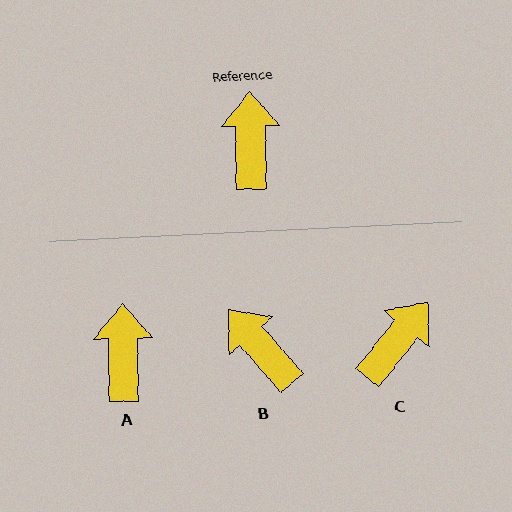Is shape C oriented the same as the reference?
No, it is off by about 40 degrees.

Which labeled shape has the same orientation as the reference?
A.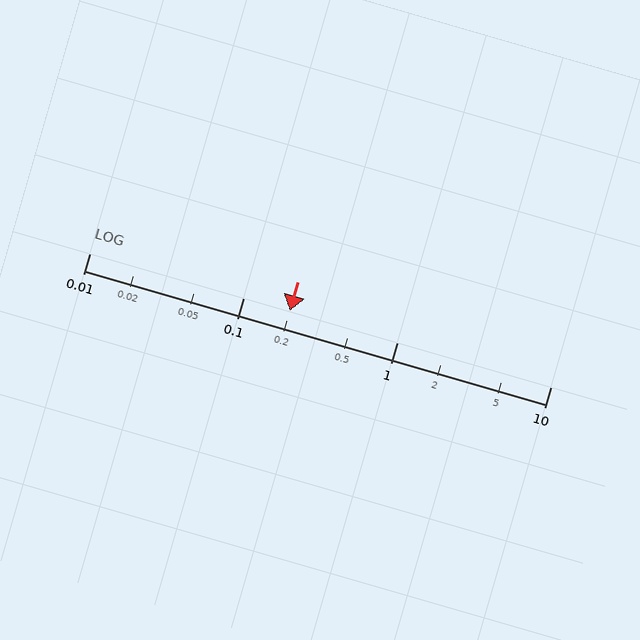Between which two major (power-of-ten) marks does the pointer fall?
The pointer is between 0.1 and 1.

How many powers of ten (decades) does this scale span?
The scale spans 3 decades, from 0.01 to 10.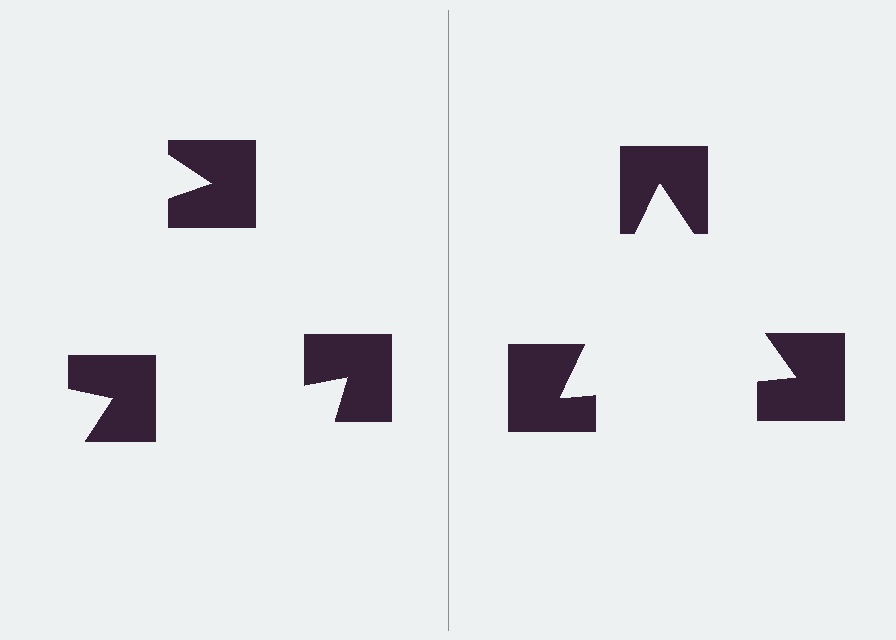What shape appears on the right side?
An illusory triangle.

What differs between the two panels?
The notched squares are positioned identically on both sides; only the wedge orientations differ. On the right they align to a triangle; on the left they are misaligned.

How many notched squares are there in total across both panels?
6 — 3 on each side.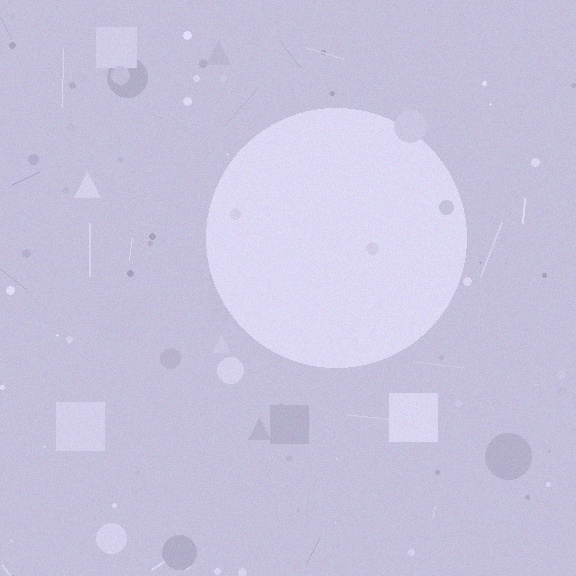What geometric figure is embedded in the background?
A circle is embedded in the background.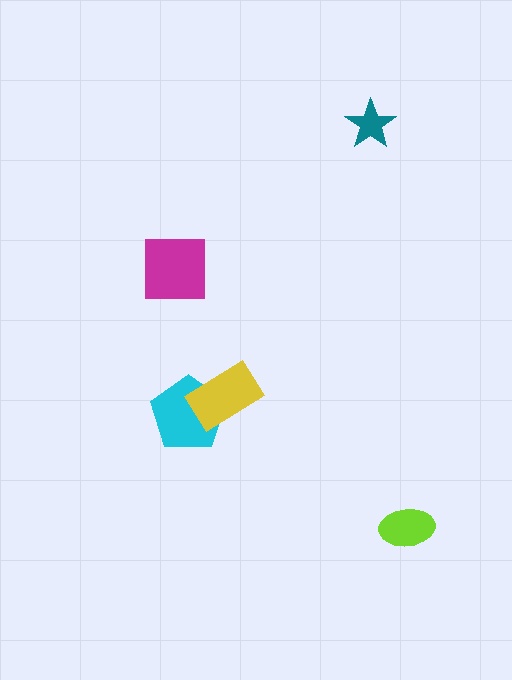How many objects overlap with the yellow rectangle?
1 object overlaps with the yellow rectangle.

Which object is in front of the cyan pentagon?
The yellow rectangle is in front of the cyan pentagon.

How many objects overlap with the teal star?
0 objects overlap with the teal star.